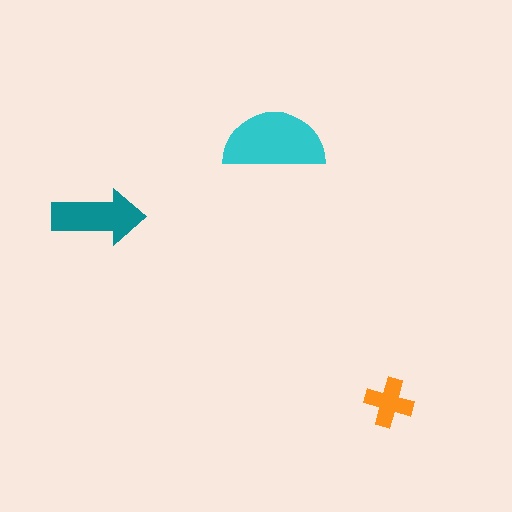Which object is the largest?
The cyan semicircle.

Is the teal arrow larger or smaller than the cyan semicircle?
Smaller.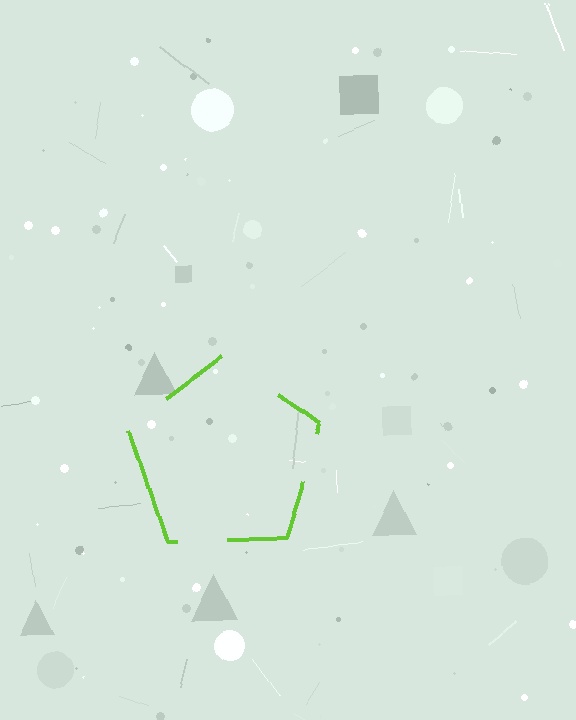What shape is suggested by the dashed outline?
The dashed outline suggests a pentagon.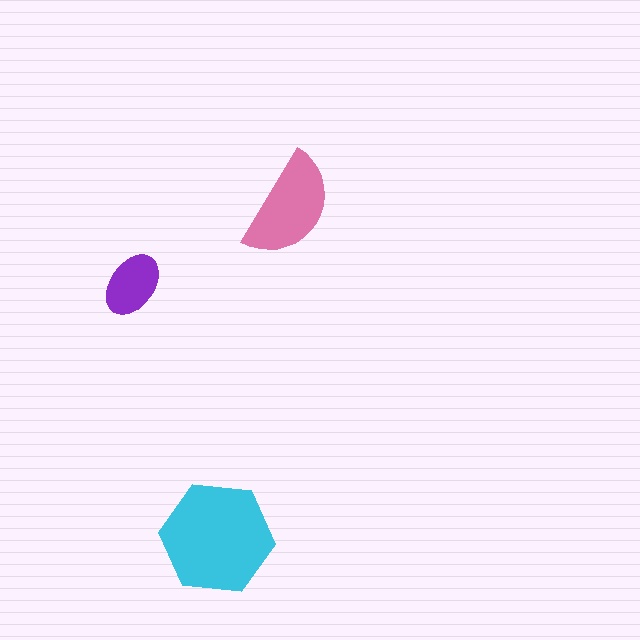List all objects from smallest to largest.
The purple ellipse, the pink semicircle, the cyan hexagon.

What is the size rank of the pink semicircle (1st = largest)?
2nd.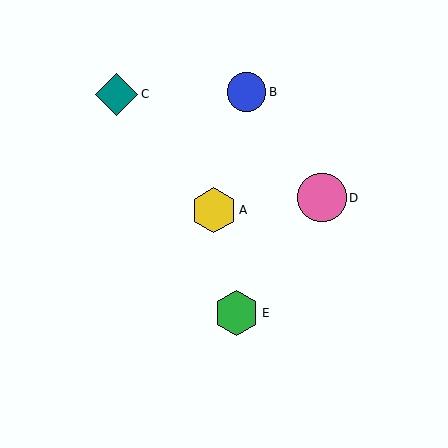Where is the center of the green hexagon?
The center of the green hexagon is at (237, 313).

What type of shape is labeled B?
Shape B is a blue circle.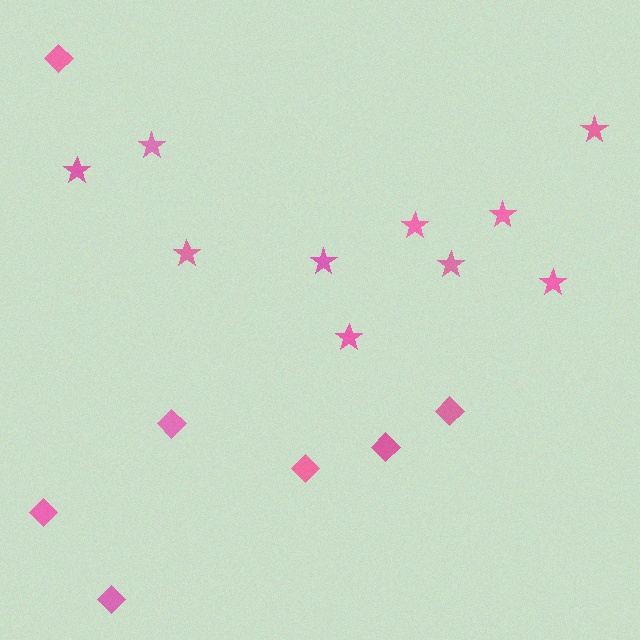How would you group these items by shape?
There are 2 groups: one group of diamonds (7) and one group of stars (10).